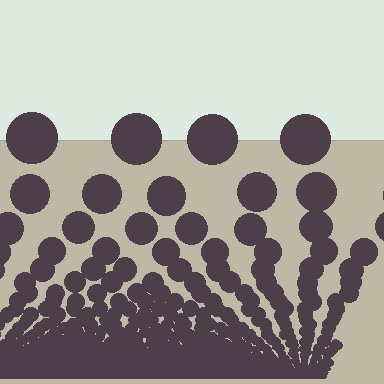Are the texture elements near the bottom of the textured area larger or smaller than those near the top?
Smaller. The gradient is inverted — elements near the bottom are smaller and denser.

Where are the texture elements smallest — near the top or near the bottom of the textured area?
Near the bottom.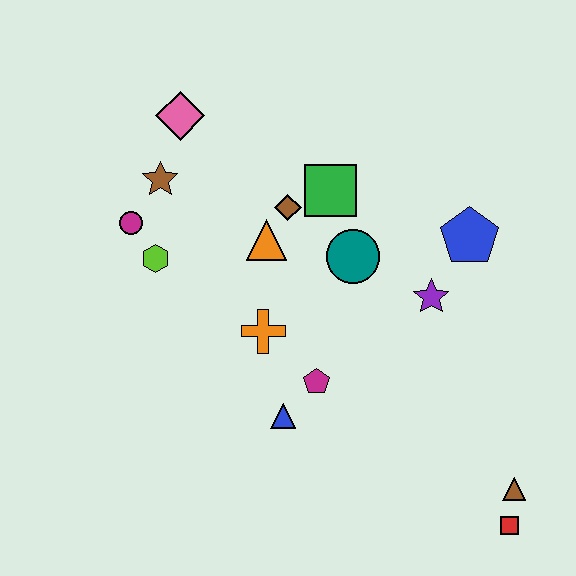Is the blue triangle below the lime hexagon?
Yes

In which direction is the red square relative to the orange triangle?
The red square is below the orange triangle.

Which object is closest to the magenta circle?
The lime hexagon is closest to the magenta circle.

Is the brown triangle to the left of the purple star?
No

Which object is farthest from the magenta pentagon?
The pink diamond is farthest from the magenta pentagon.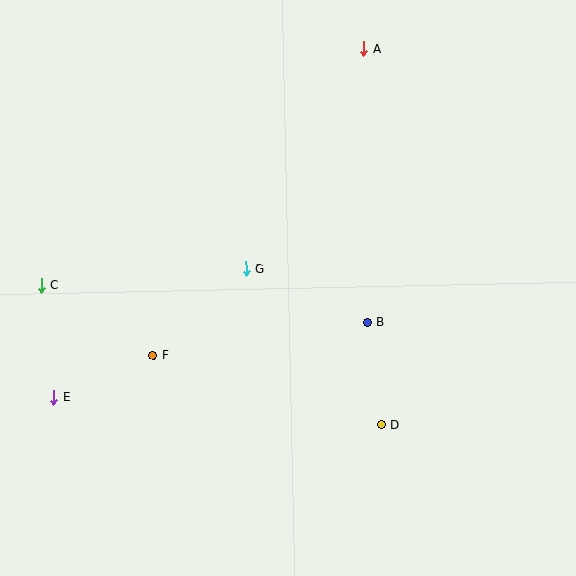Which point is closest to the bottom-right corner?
Point D is closest to the bottom-right corner.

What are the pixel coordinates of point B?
Point B is at (367, 323).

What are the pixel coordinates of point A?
Point A is at (364, 49).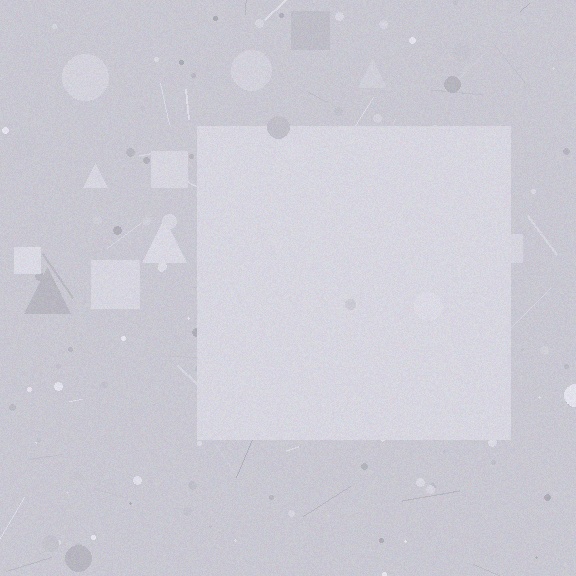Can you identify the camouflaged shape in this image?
The camouflaged shape is a square.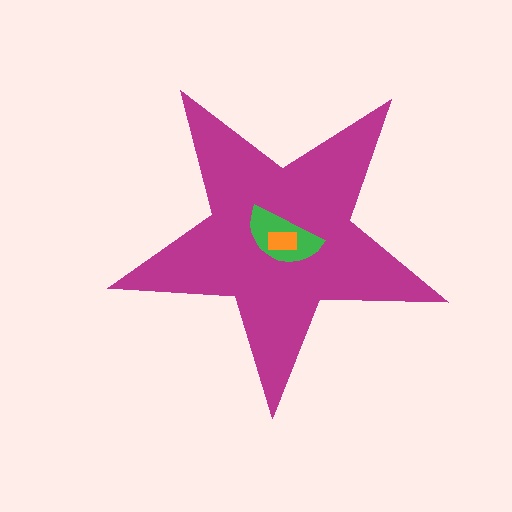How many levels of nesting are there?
3.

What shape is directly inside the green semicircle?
The orange rectangle.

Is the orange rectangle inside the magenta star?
Yes.